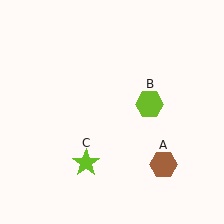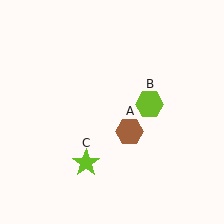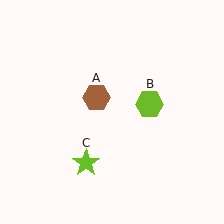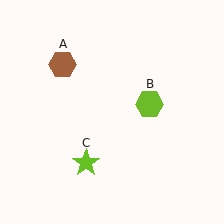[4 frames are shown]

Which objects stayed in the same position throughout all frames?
Lime hexagon (object B) and lime star (object C) remained stationary.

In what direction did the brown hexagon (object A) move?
The brown hexagon (object A) moved up and to the left.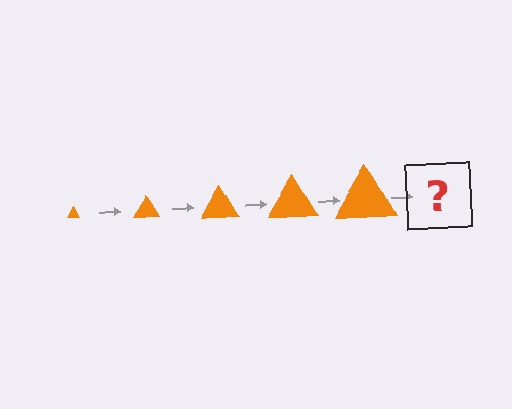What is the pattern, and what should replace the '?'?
The pattern is that the triangle gets progressively larger each step. The '?' should be an orange triangle, larger than the previous one.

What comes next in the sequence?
The next element should be an orange triangle, larger than the previous one.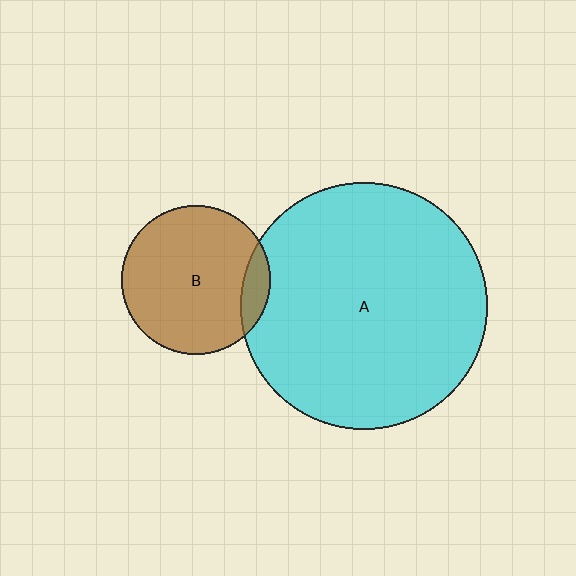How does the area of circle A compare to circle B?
Approximately 2.7 times.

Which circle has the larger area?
Circle A (cyan).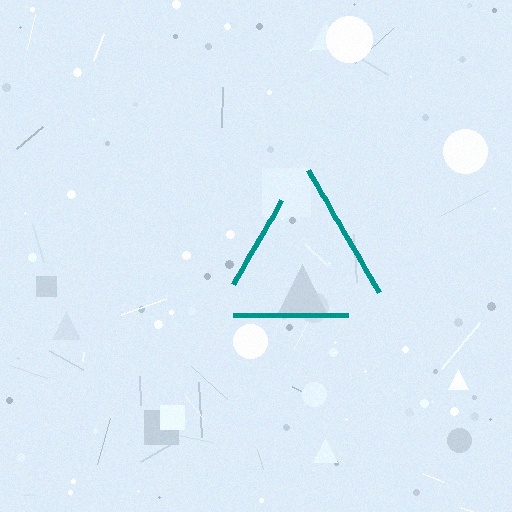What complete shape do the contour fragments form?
The contour fragments form a triangle.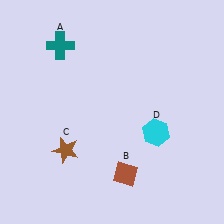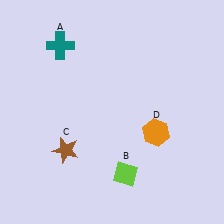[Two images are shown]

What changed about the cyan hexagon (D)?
In Image 1, D is cyan. In Image 2, it changed to orange.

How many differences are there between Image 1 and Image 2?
There are 2 differences between the two images.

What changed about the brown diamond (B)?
In Image 1, B is brown. In Image 2, it changed to lime.